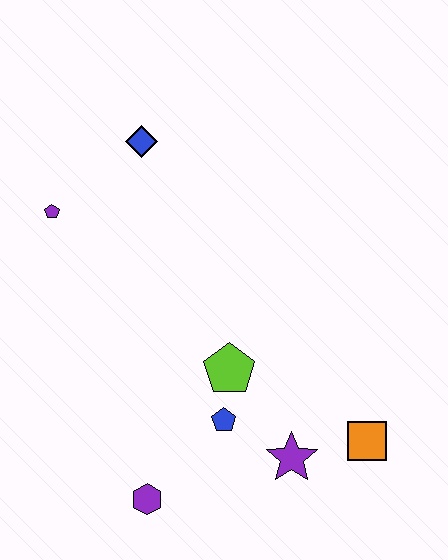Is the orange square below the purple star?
No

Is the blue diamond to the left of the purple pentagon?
No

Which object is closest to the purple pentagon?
The blue diamond is closest to the purple pentagon.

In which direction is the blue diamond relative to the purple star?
The blue diamond is above the purple star.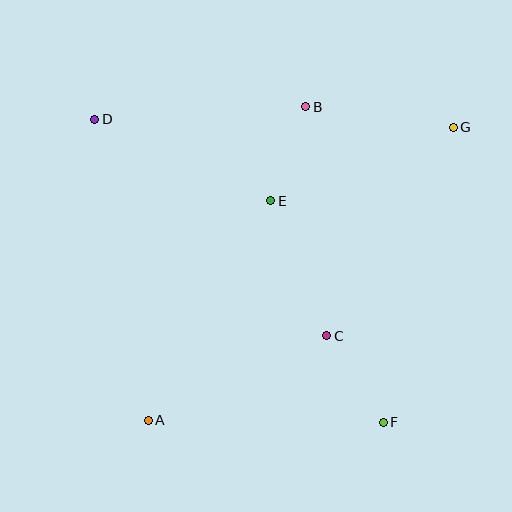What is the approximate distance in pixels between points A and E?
The distance between A and E is approximately 251 pixels.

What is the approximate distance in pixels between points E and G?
The distance between E and G is approximately 197 pixels.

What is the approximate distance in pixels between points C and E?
The distance between C and E is approximately 146 pixels.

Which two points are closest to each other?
Points B and E are closest to each other.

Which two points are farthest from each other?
Points A and G are farthest from each other.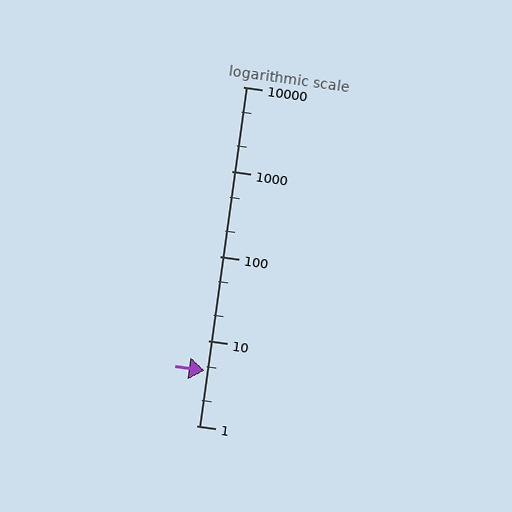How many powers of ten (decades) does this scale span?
The scale spans 4 decades, from 1 to 10000.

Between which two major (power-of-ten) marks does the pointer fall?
The pointer is between 1 and 10.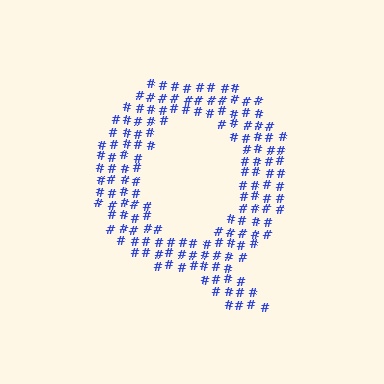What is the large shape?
The large shape is the letter Q.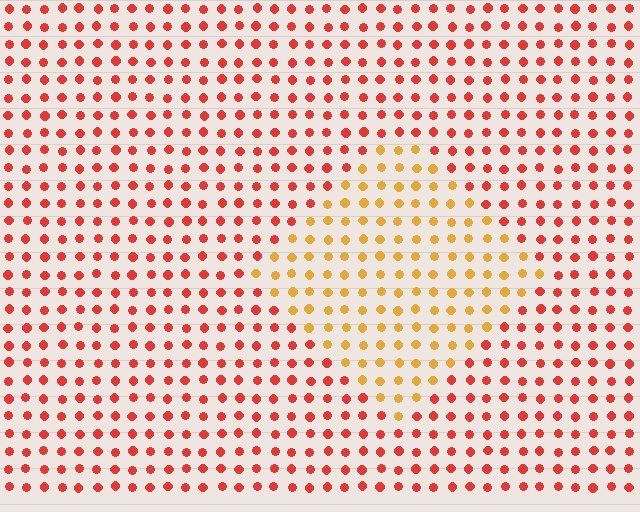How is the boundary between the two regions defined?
The boundary is defined purely by a slight shift in hue (about 40 degrees). Spacing, size, and orientation are identical on both sides.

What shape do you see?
I see a diamond.